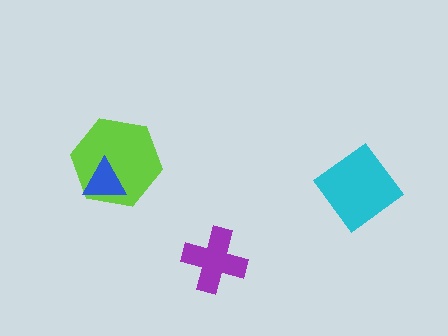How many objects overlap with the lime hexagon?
1 object overlaps with the lime hexagon.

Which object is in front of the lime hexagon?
The blue triangle is in front of the lime hexagon.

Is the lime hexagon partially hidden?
Yes, it is partially covered by another shape.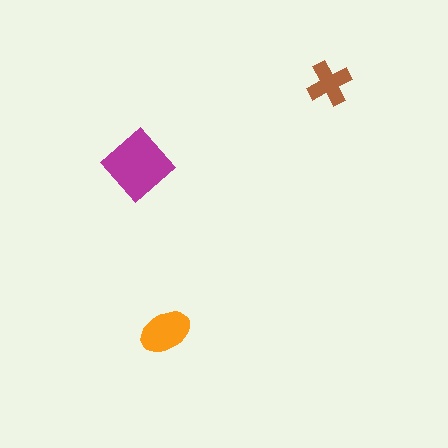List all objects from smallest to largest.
The brown cross, the orange ellipse, the magenta diamond.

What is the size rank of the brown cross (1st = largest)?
3rd.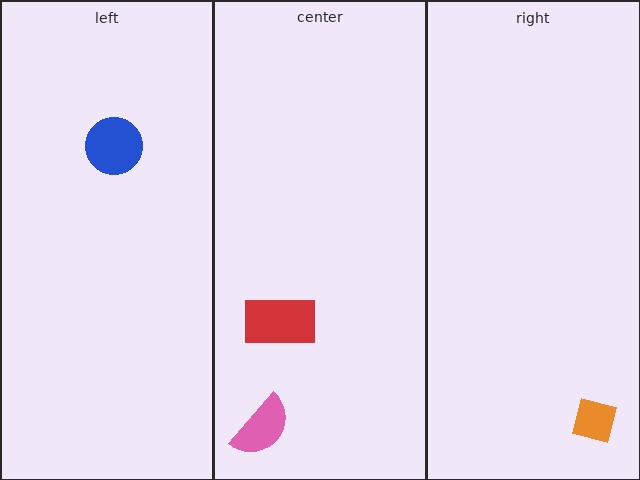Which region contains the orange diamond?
The right region.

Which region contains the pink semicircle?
The center region.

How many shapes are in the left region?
1.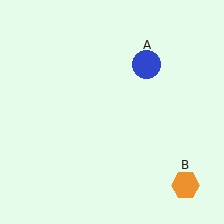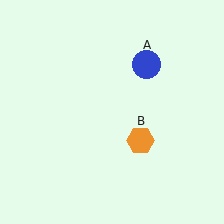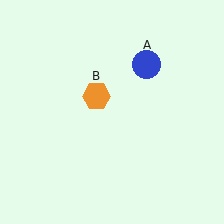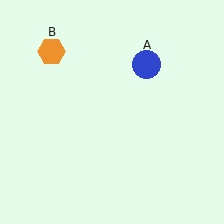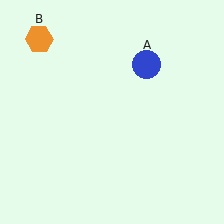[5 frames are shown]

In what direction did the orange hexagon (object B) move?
The orange hexagon (object B) moved up and to the left.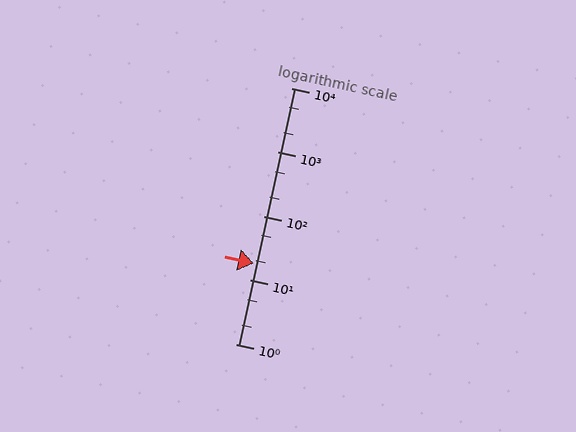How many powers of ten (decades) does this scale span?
The scale spans 4 decades, from 1 to 10000.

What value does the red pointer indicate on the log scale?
The pointer indicates approximately 18.